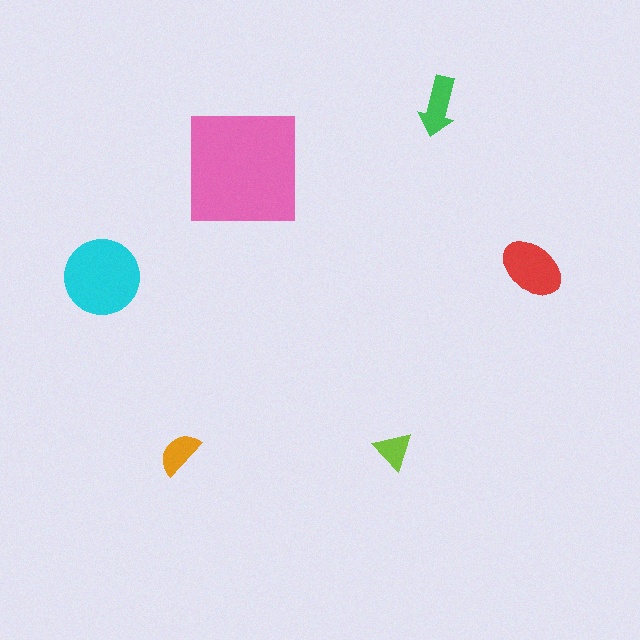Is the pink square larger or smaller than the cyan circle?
Larger.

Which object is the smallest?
The lime triangle.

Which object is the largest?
The pink square.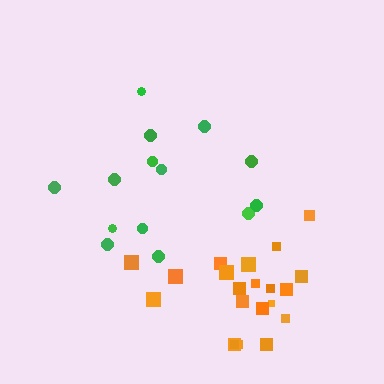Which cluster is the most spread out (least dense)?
Green.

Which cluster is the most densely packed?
Orange.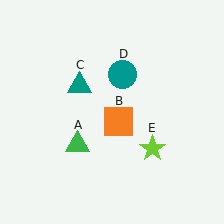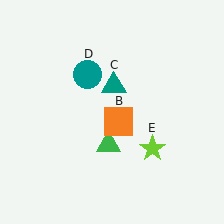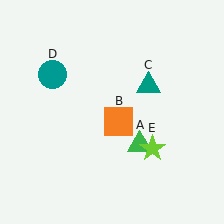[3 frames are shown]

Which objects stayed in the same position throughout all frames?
Orange square (object B) and lime star (object E) remained stationary.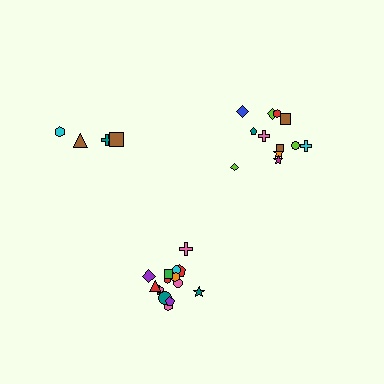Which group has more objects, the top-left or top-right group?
The top-right group.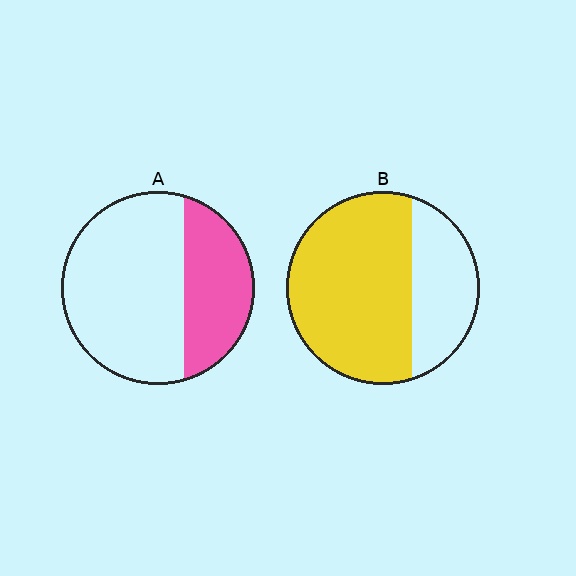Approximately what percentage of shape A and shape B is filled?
A is approximately 35% and B is approximately 70%.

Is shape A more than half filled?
No.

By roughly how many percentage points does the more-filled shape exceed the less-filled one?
By roughly 35 percentage points (B over A).